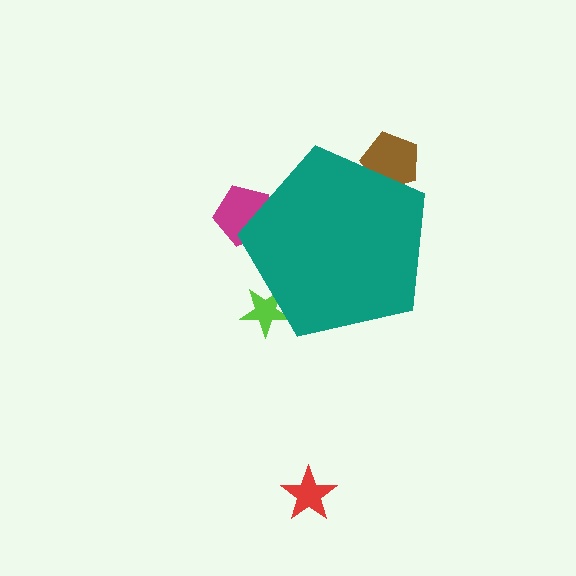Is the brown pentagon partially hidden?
Yes, the brown pentagon is partially hidden behind the teal pentagon.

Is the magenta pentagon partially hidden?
Yes, the magenta pentagon is partially hidden behind the teal pentagon.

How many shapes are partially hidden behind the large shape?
3 shapes are partially hidden.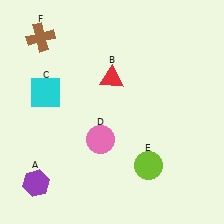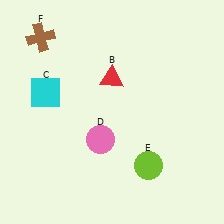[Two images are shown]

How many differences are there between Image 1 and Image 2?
There is 1 difference between the two images.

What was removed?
The purple hexagon (A) was removed in Image 2.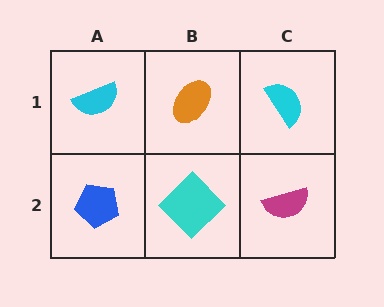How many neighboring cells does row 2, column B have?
3.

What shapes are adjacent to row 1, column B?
A cyan diamond (row 2, column B), a cyan semicircle (row 1, column A), a cyan semicircle (row 1, column C).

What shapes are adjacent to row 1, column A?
A blue pentagon (row 2, column A), an orange ellipse (row 1, column B).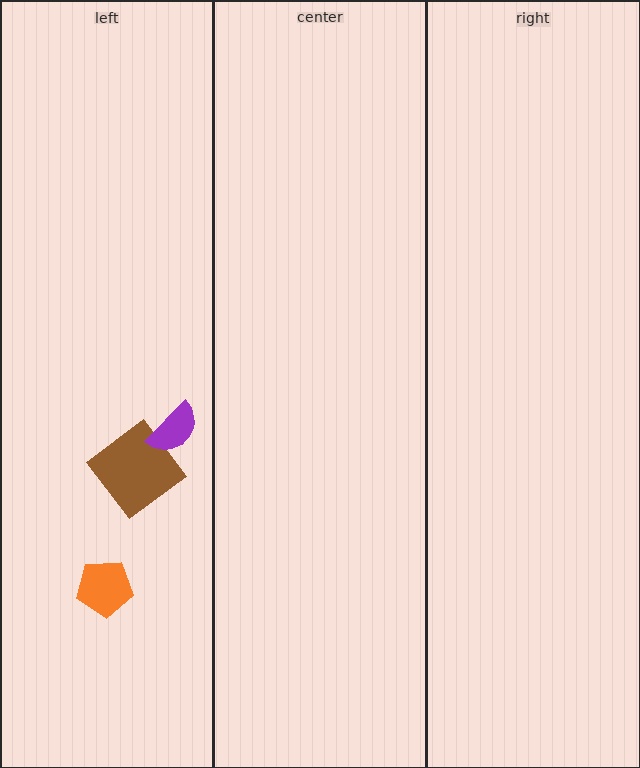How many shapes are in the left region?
3.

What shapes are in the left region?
The brown diamond, the orange pentagon, the purple semicircle.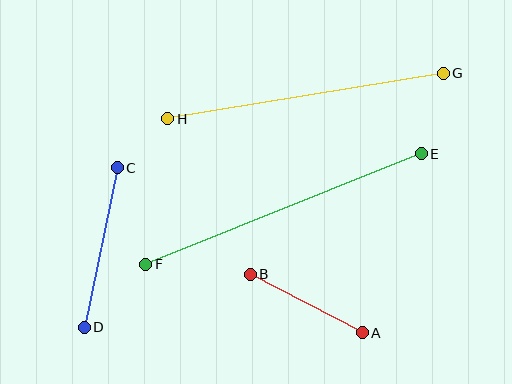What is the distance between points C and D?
The distance is approximately 163 pixels.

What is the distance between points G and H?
The distance is approximately 279 pixels.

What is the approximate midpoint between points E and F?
The midpoint is at approximately (283, 209) pixels.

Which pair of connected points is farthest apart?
Points E and F are farthest apart.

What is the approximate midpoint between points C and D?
The midpoint is at approximately (101, 248) pixels.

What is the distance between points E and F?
The distance is approximately 297 pixels.